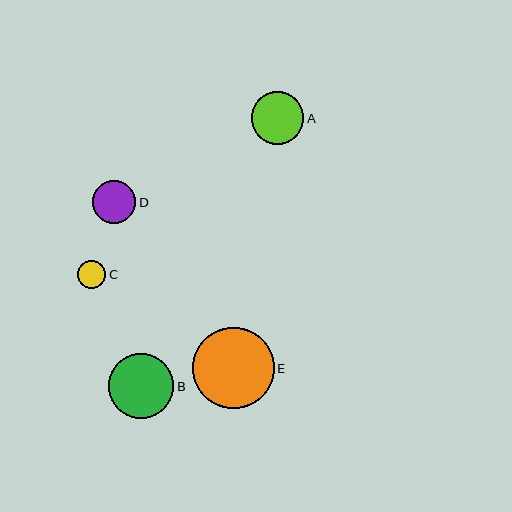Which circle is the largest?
Circle E is the largest with a size of approximately 81 pixels.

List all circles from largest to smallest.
From largest to smallest: E, B, A, D, C.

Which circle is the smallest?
Circle C is the smallest with a size of approximately 28 pixels.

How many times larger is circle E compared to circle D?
Circle E is approximately 1.9 times the size of circle D.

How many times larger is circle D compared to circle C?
Circle D is approximately 1.5 times the size of circle C.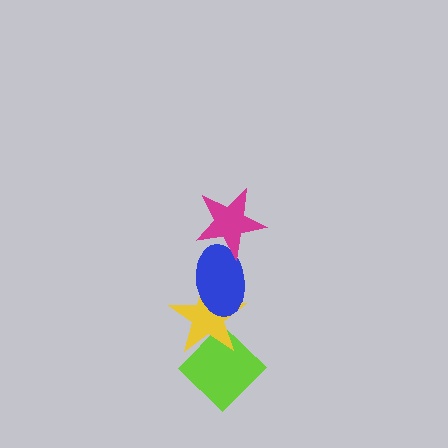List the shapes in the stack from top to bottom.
From top to bottom: the magenta star, the blue ellipse, the yellow star, the lime diamond.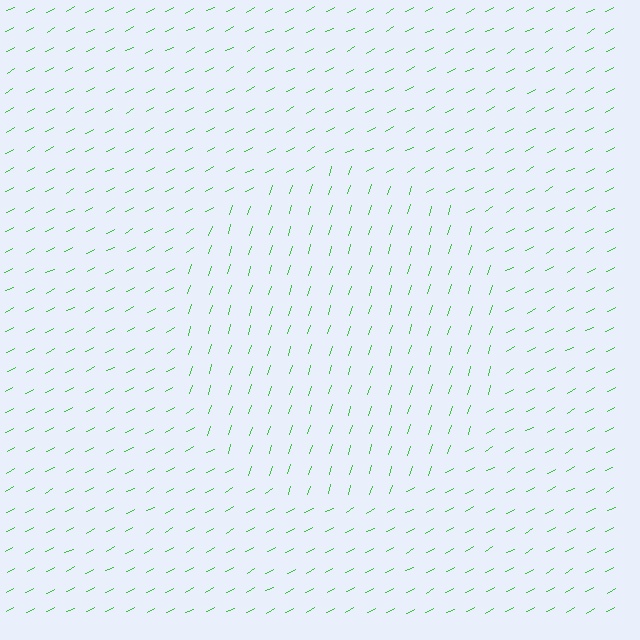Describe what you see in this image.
The image is filled with small green line segments. A circle region in the image has lines oriented differently from the surrounding lines, creating a visible texture boundary.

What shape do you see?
I see a circle.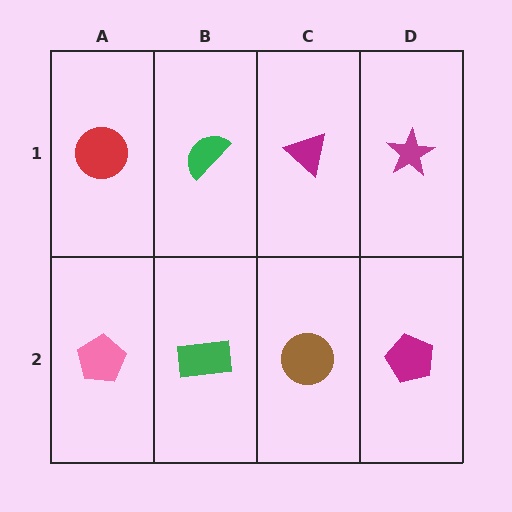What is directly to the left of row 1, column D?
A magenta triangle.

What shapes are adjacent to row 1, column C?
A brown circle (row 2, column C), a green semicircle (row 1, column B), a magenta star (row 1, column D).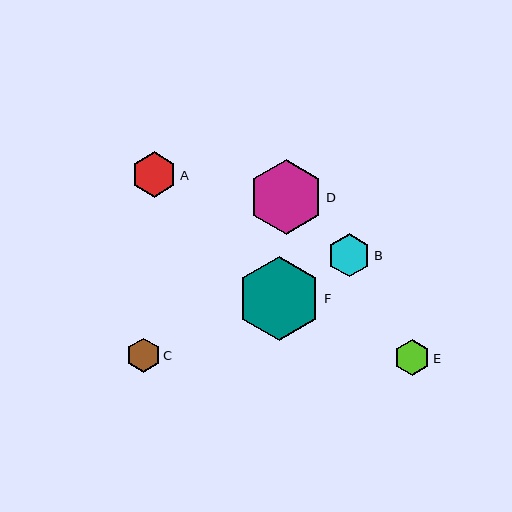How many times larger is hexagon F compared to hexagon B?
Hexagon F is approximately 2.0 times the size of hexagon B.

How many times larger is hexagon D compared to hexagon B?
Hexagon D is approximately 1.7 times the size of hexagon B.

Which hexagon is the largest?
Hexagon F is the largest with a size of approximately 85 pixels.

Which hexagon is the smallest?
Hexagon C is the smallest with a size of approximately 34 pixels.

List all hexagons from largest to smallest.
From largest to smallest: F, D, A, B, E, C.